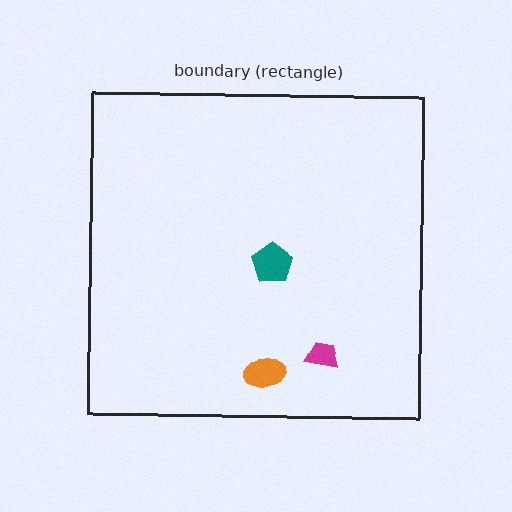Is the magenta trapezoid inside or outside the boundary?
Inside.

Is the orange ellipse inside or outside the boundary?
Inside.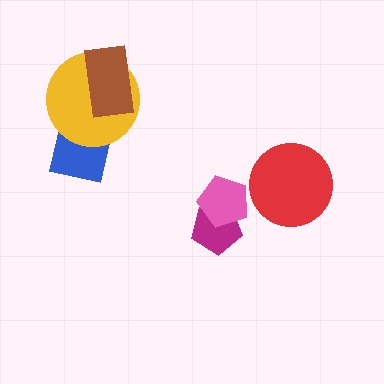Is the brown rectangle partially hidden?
No, no other shape covers it.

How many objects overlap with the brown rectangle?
2 objects overlap with the brown rectangle.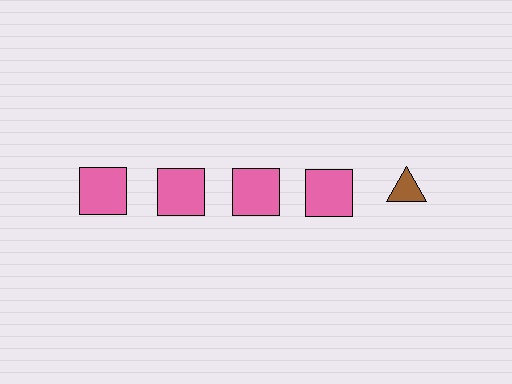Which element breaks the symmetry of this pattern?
The brown triangle in the top row, rightmost column breaks the symmetry. All other shapes are pink squares.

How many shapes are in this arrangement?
There are 5 shapes arranged in a grid pattern.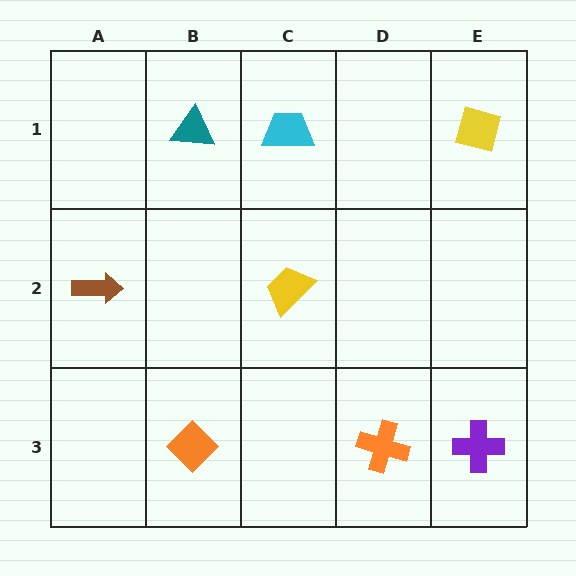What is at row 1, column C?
A cyan trapezoid.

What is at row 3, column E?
A purple cross.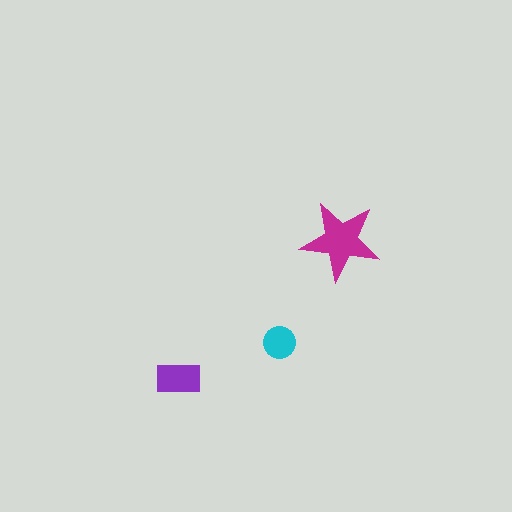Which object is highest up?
The magenta star is topmost.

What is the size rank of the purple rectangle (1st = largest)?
2nd.